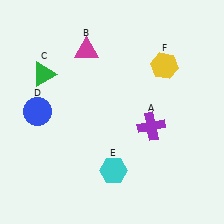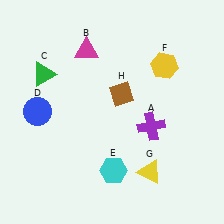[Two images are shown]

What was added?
A yellow triangle (G), a brown diamond (H) were added in Image 2.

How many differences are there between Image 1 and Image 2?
There are 2 differences between the two images.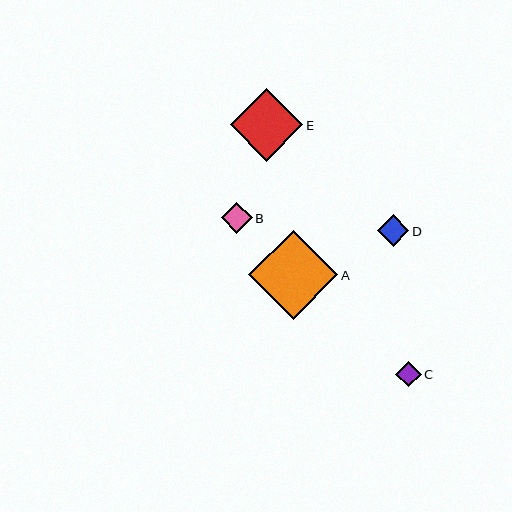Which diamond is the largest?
Diamond A is the largest with a size of approximately 89 pixels.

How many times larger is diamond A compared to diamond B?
Diamond A is approximately 2.9 times the size of diamond B.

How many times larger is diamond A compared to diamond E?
Diamond A is approximately 1.2 times the size of diamond E.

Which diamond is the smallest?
Diamond C is the smallest with a size of approximately 25 pixels.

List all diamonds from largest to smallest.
From largest to smallest: A, E, D, B, C.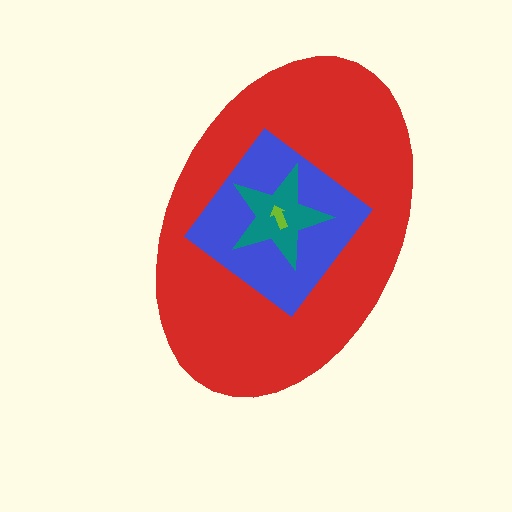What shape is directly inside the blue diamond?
The teal star.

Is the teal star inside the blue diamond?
Yes.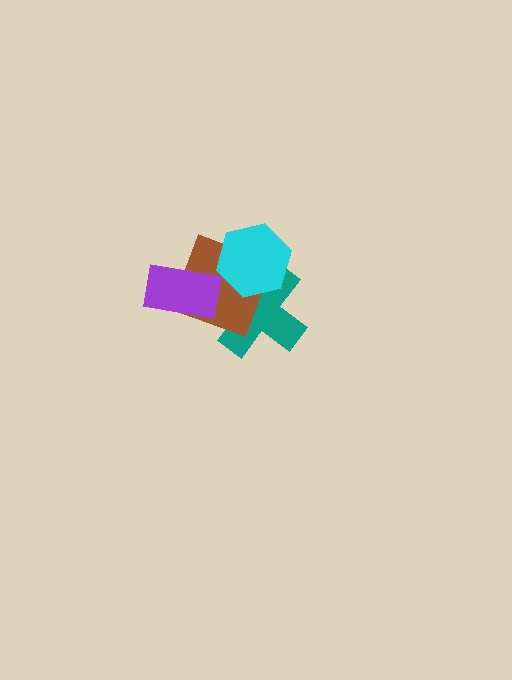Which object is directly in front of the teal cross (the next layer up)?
The brown square is directly in front of the teal cross.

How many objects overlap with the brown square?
3 objects overlap with the brown square.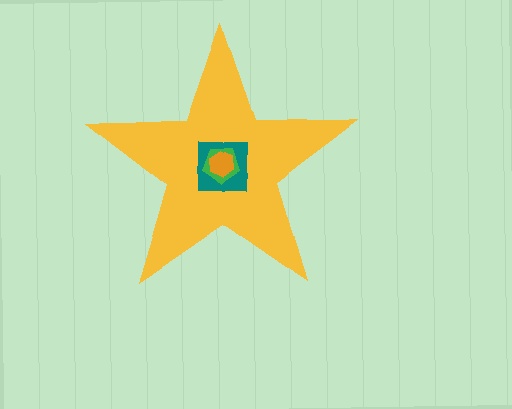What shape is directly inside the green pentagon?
The orange hexagon.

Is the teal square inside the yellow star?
Yes.